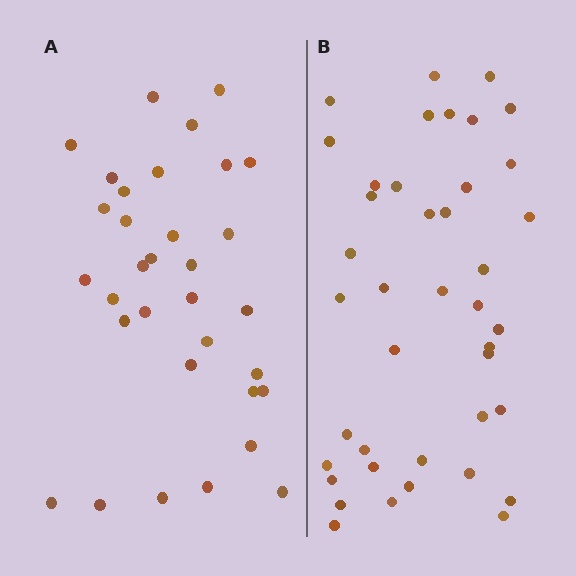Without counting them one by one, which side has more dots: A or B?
Region B (the right region) has more dots.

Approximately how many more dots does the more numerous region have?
Region B has roughly 8 or so more dots than region A.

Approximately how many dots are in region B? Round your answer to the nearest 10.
About 40 dots. (The exact count is 41, which rounds to 40.)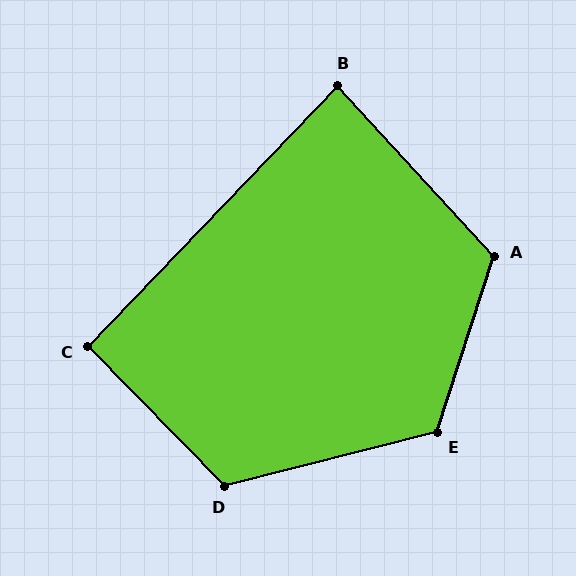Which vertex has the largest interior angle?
E, at approximately 122 degrees.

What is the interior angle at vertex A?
Approximately 120 degrees (obtuse).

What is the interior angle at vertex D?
Approximately 120 degrees (obtuse).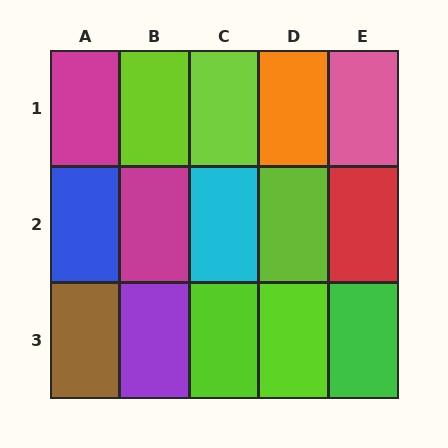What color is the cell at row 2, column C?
Cyan.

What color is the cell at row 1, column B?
Lime.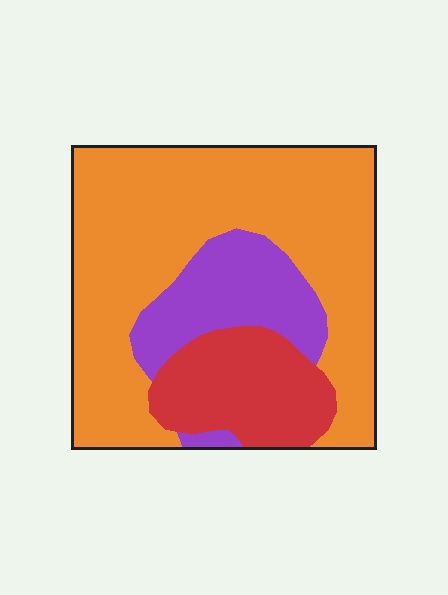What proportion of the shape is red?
Red covers 19% of the shape.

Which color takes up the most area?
Orange, at roughly 65%.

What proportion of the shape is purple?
Purple takes up between a sixth and a third of the shape.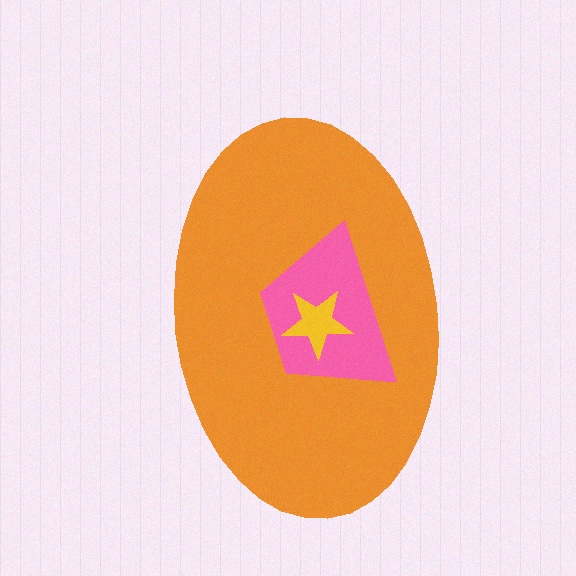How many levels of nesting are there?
3.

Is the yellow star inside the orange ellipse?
Yes.